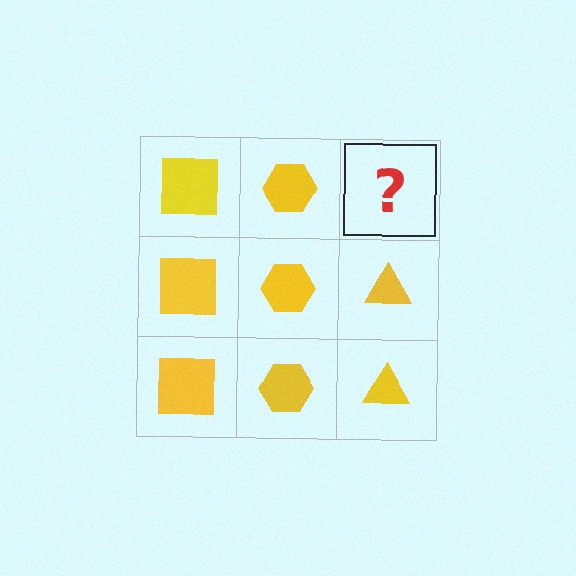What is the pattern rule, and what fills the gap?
The rule is that each column has a consistent shape. The gap should be filled with a yellow triangle.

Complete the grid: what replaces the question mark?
The question mark should be replaced with a yellow triangle.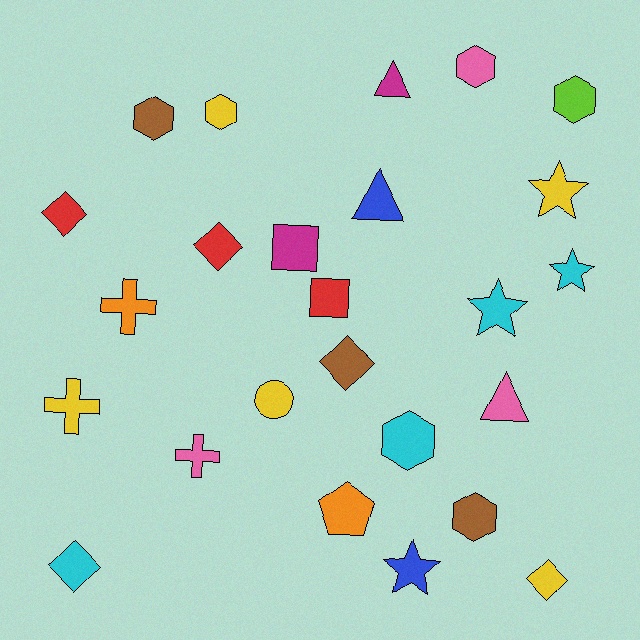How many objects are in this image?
There are 25 objects.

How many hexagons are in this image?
There are 6 hexagons.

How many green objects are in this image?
There are no green objects.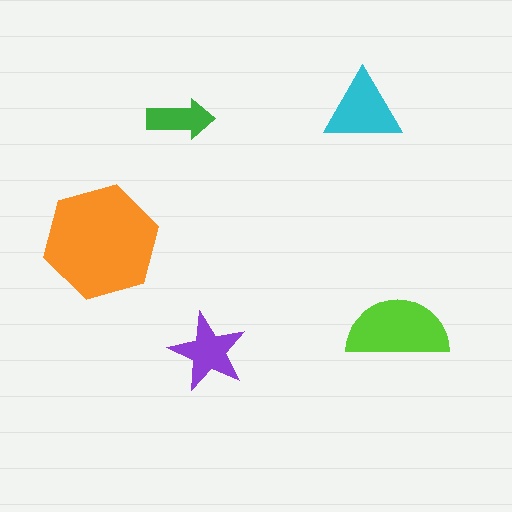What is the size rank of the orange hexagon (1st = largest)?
1st.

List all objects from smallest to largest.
The green arrow, the purple star, the cyan triangle, the lime semicircle, the orange hexagon.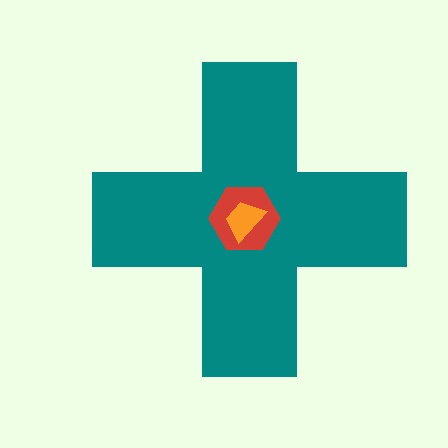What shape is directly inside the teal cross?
The red hexagon.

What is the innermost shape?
The orange trapezoid.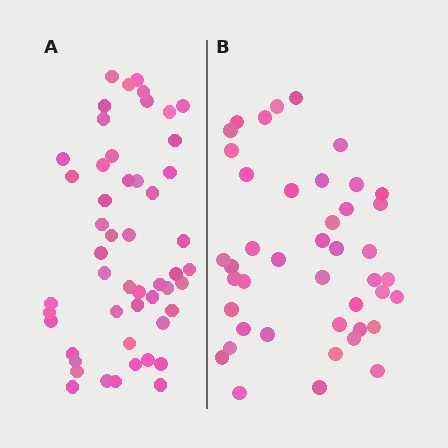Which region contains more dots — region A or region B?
Region A (the left region) has more dots.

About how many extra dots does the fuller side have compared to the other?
Region A has roughly 8 or so more dots than region B.